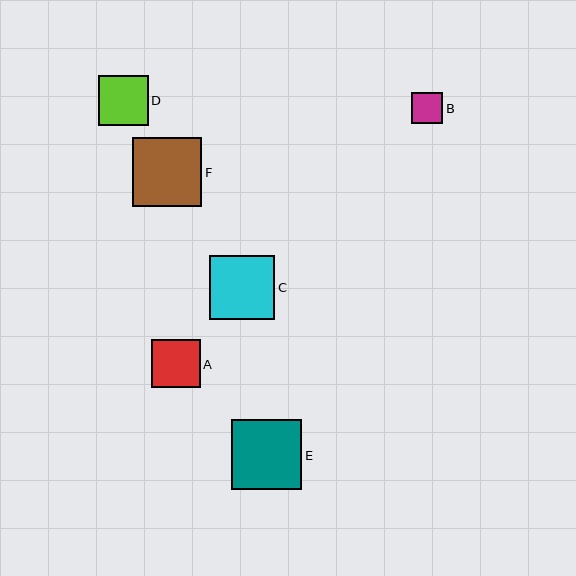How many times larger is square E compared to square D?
Square E is approximately 1.4 times the size of square D.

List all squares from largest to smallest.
From largest to smallest: E, F, C, D, A, B.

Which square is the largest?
Square E is the largest with a size of approximately 70 pixels.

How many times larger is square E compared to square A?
Square E is approximately 1.5 times the size of square A.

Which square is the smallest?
Square B is the smallest with a size of approximately 31 pixels.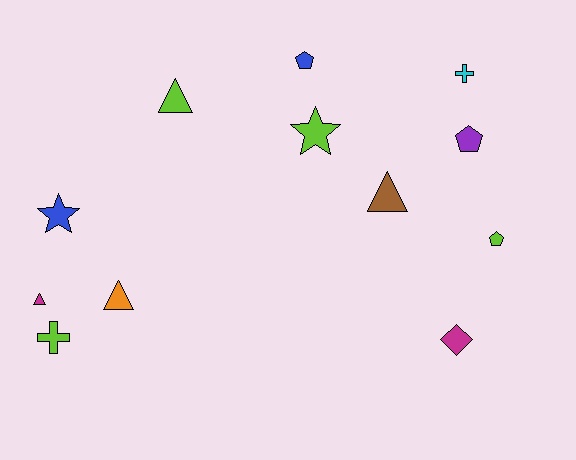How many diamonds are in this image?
There is 1 diamond.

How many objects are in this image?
There are 12 objects.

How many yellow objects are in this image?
There are no yellow objects.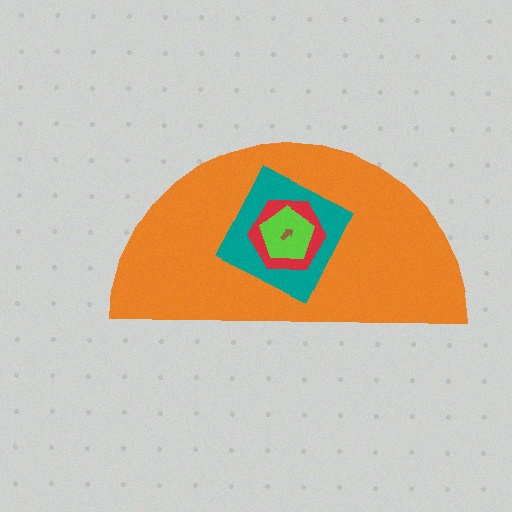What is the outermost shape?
The orange semicircle.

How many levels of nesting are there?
5.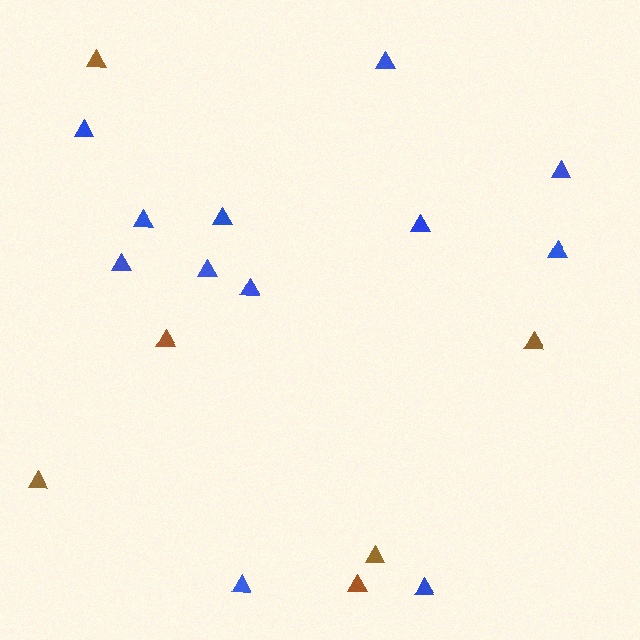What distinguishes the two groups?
There are 2 groups: one group of blue triangles (12) and one group of brown triangles (6).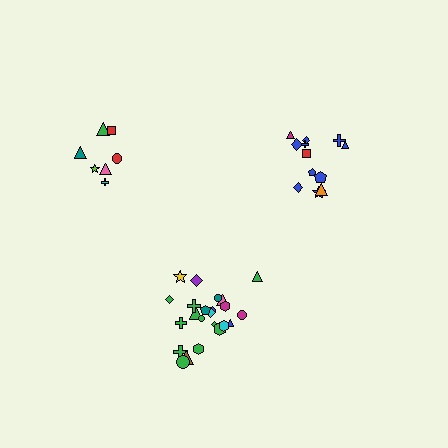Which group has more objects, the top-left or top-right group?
The top-right group.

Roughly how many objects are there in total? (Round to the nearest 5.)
Roughly 45 objects in total.